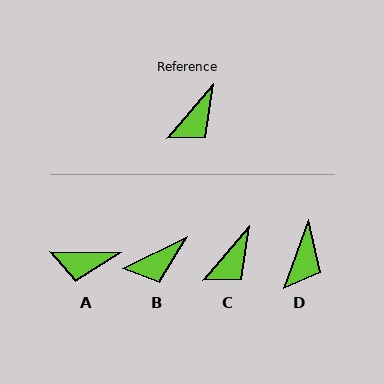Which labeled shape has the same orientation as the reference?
C.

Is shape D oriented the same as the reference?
No, it is off by about 21 degrees.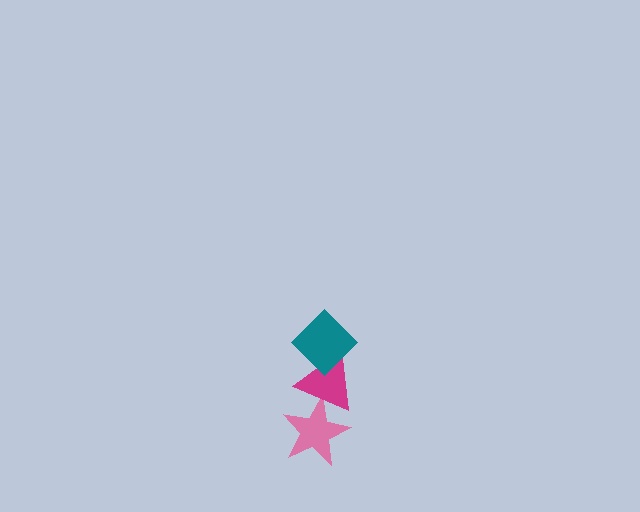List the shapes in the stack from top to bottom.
From top to bottom: the teal diamond, the magenta triangle, the pink star.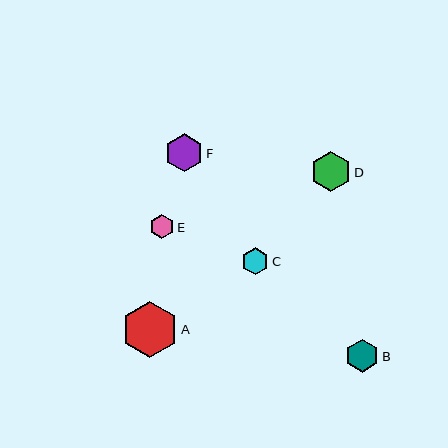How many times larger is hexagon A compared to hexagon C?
Hexagon A is approximately 2.1 times the size of hexagon C.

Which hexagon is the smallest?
Hexagon E is the smallest with a size of approximately 24 pixels.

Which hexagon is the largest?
Hexagon A is the largest with a size of approximately 56 pixels.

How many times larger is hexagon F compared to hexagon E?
Hexagon F is approximately 1.6 times the size of hexagon E.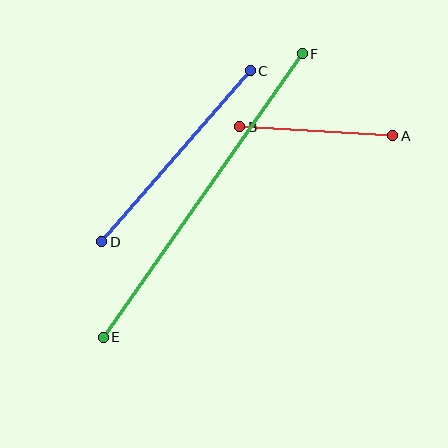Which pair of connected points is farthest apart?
Points E and F are farthest apart.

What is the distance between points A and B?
The distance is approximately 153 pixels.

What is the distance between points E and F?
The distance is approximately 346 pixels.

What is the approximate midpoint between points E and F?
The midpoint is at approximately (203, 195) pixels.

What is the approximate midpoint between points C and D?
The midpoint is at approximately (176, 156) pixels.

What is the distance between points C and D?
The distance is approximately 226 pixels.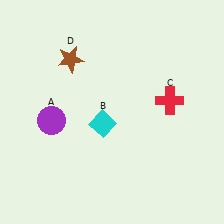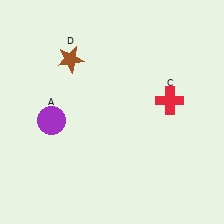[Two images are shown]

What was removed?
The cyan diamond (B) was removed in Image 2.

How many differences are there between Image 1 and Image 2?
There is 1 difference between the two images.